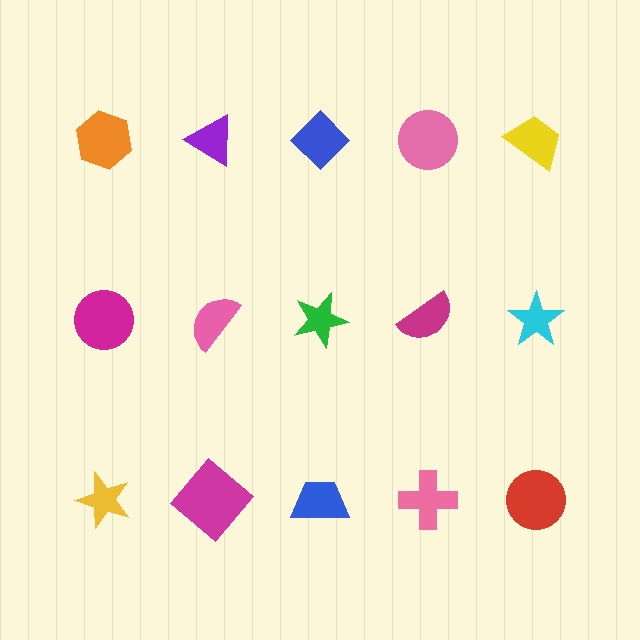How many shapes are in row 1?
5 shapes.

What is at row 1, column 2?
A purple triangle.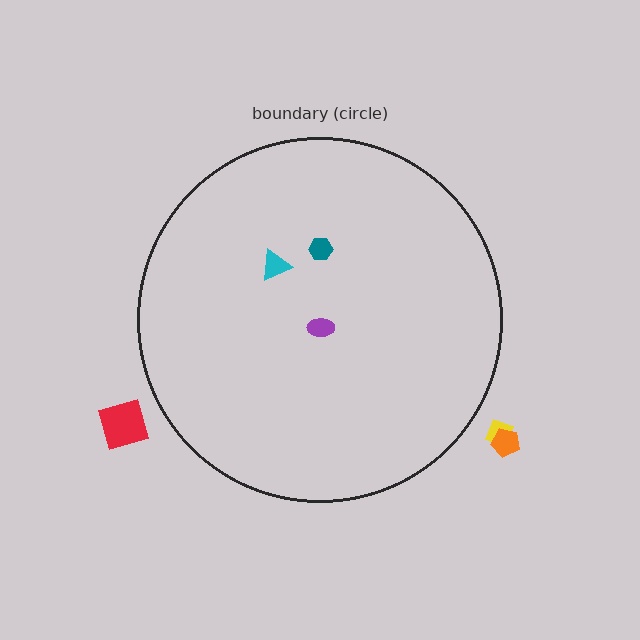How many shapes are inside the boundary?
3 inside, 3 outside.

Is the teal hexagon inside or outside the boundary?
Inside.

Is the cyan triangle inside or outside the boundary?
Inside.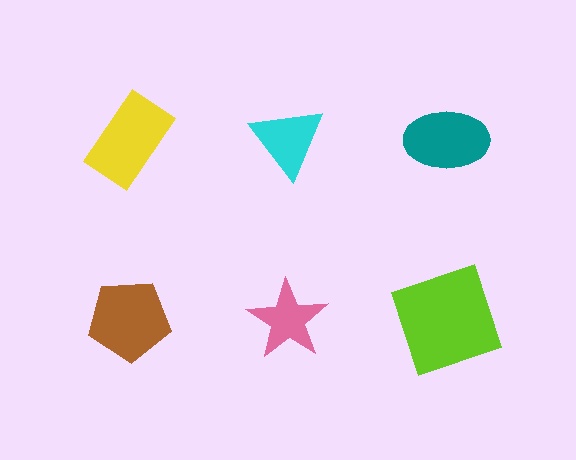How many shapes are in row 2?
3 shapes.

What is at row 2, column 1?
A brown pentagon.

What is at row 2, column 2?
A pink star.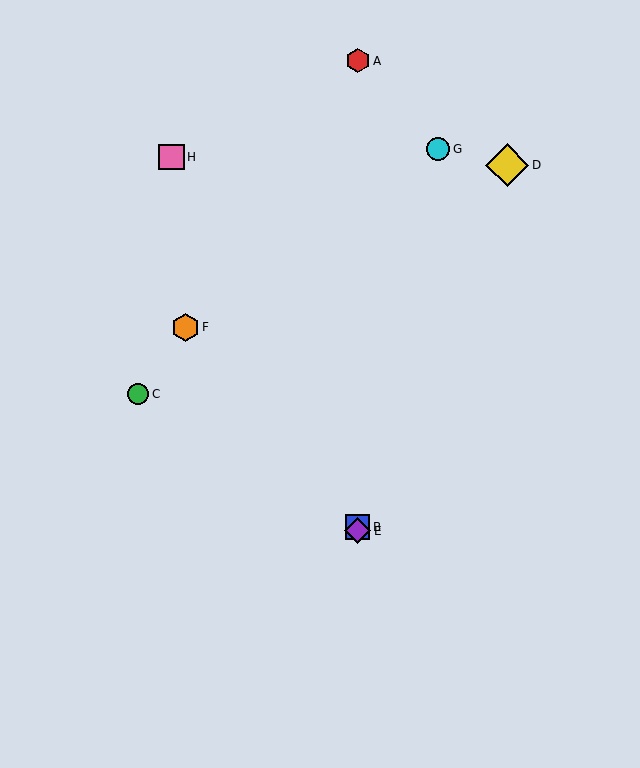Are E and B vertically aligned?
Yes, both are at x≈358.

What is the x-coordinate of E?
Object E is at x≈358.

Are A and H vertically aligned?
No, A is at x≈358 and H is at x≈172.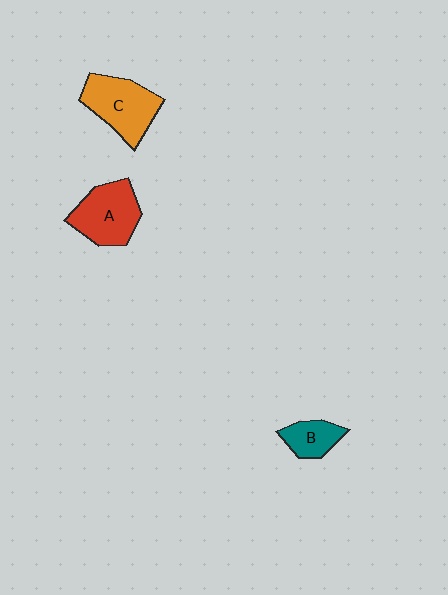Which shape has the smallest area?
Shape B (teal).